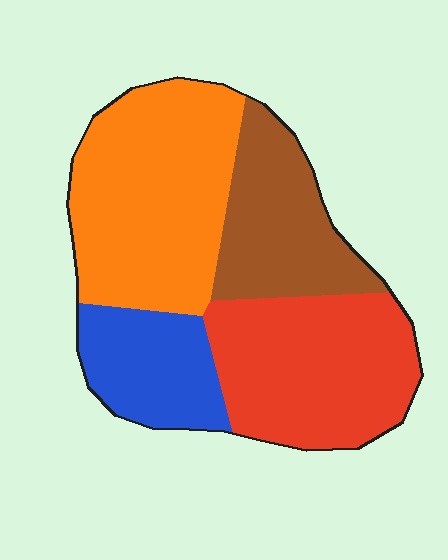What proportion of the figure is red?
Red takes up about one third (1/3) of the figure.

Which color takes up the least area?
Blue, at roughly 15%.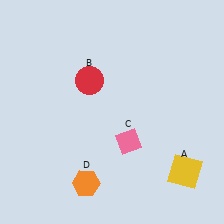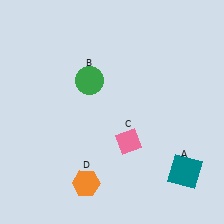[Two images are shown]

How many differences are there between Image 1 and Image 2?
There are 2 differences between the two images.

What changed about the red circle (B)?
In Image 1, B is red. In Image 2, it changed to green.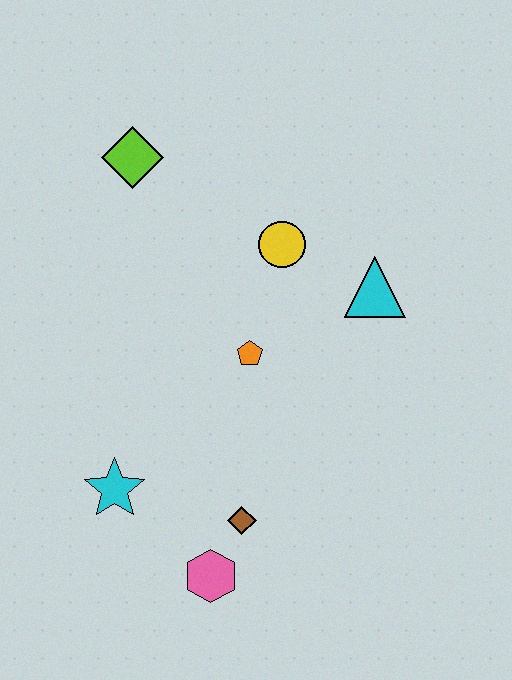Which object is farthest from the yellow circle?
The pink hexagon is farthest from the yellow circle.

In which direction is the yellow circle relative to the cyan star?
The yellow circle is above the cyan star.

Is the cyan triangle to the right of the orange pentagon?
Yes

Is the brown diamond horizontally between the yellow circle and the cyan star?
Yes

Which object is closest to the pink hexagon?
The brown diamond is closest to the pink hexagon.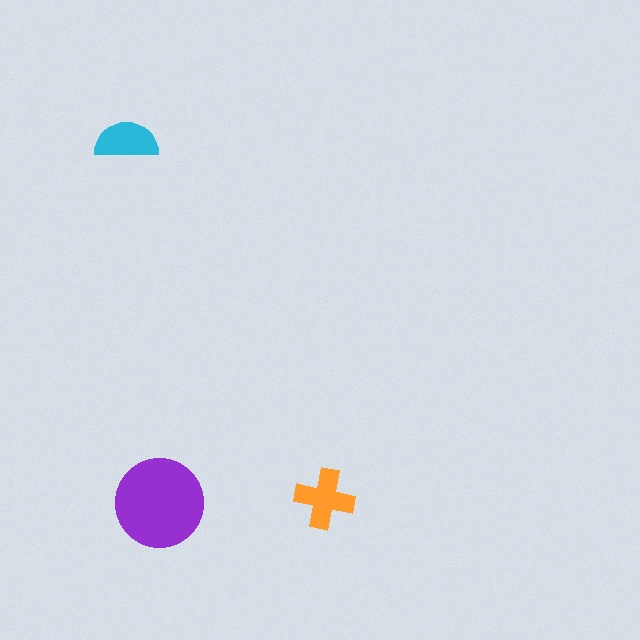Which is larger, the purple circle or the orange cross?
The purple circle.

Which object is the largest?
The purple circle.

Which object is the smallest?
The cyan semicircle.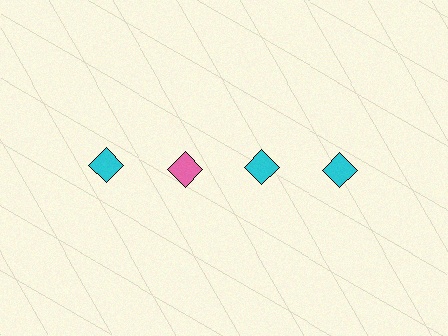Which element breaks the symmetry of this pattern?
The pink diamond in the top row, second from left column breaks the symmetry. All other shapes are cyan diamonds.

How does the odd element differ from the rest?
It has a different color: pink instead of cyan.